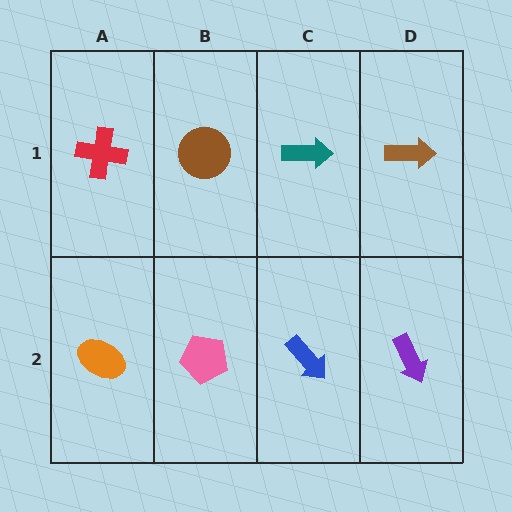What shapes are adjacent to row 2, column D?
A brown arrow (row 1, column D), a blue arrow (row 2, column C).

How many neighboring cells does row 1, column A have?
2.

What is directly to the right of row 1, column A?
A brown circle.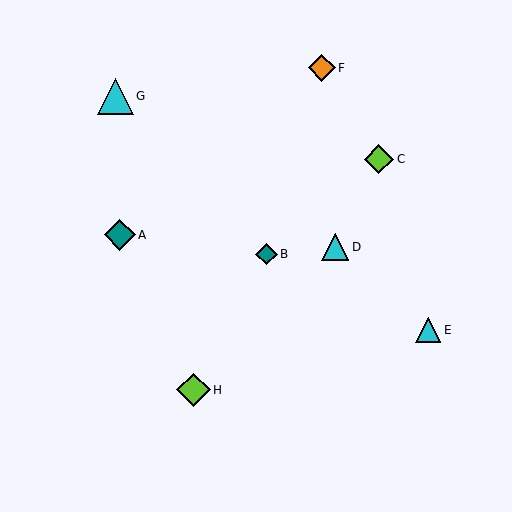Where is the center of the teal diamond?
The center of the teal diamond is at (266, 254).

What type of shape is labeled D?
Shape D is a cyan triangle.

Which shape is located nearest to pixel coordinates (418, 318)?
The cyan triangle (labeled E) at (428, 330) is nearest to that location.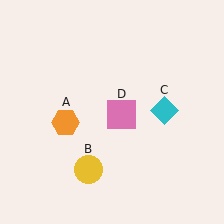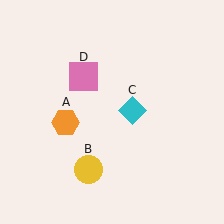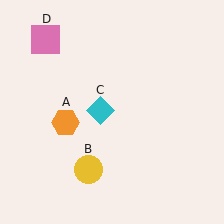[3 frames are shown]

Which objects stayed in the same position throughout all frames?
Orange hexagon (object A) and yellow circle (object B) remained stationary.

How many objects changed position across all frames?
2 objects changed position: cyan diamond (object C), pink square (object D).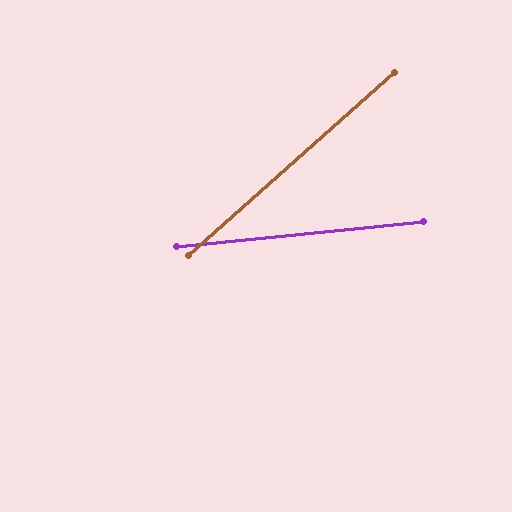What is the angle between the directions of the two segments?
Approximately 36 degrees.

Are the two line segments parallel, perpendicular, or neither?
Neither parallel nor perpendicular — they differ by about 36°.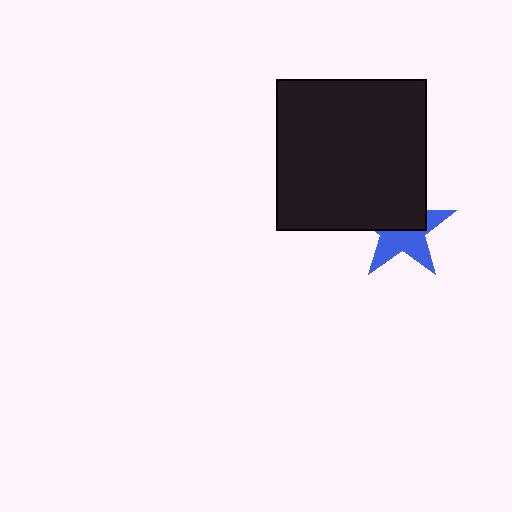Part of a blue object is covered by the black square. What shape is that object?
It is a star.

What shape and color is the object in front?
The object in front is a black square.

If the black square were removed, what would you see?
You would see the complete blue star.